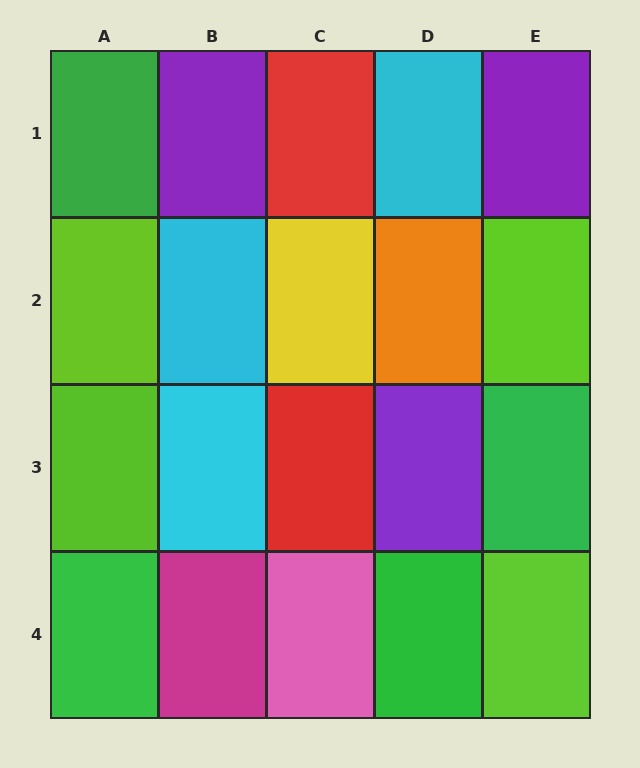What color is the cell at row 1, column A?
Green.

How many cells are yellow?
1 cell is yellow.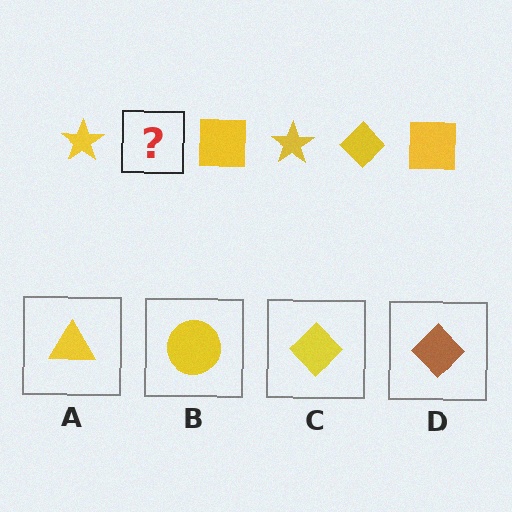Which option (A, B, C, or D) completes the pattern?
C.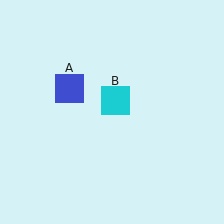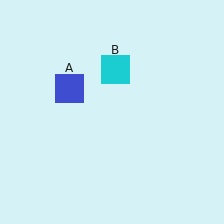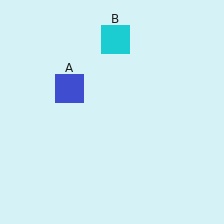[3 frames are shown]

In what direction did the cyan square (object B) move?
The cyan square (object B) moved up.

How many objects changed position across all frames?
1 object changed position: cyan square (object B).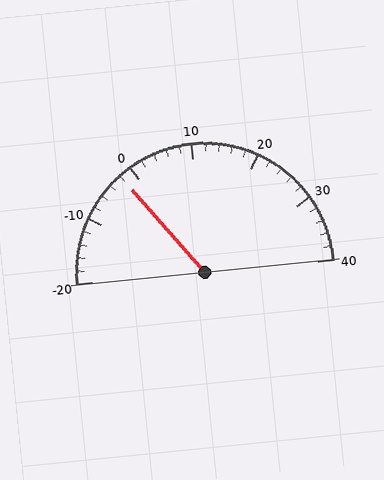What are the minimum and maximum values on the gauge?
The gauge ranges from -20 to 40.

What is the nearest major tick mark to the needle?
The nearest major tick mark is 0.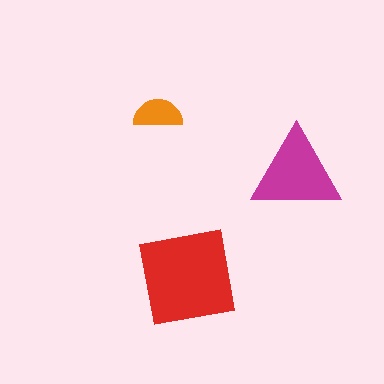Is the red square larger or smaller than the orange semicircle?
Larger.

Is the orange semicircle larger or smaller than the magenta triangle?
Smaller.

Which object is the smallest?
The orange semicircle.